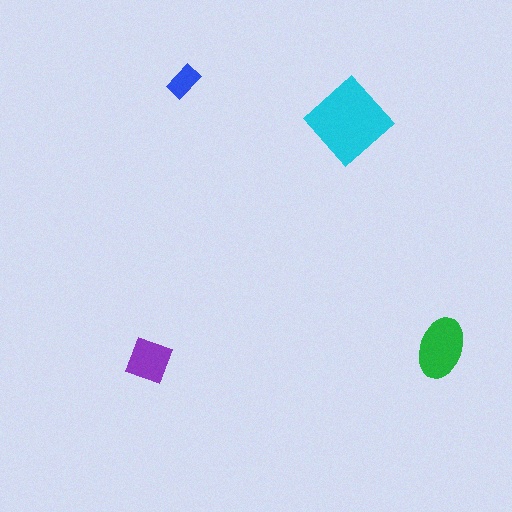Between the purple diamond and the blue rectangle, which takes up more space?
The purple diamond.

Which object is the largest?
The cyan diamond.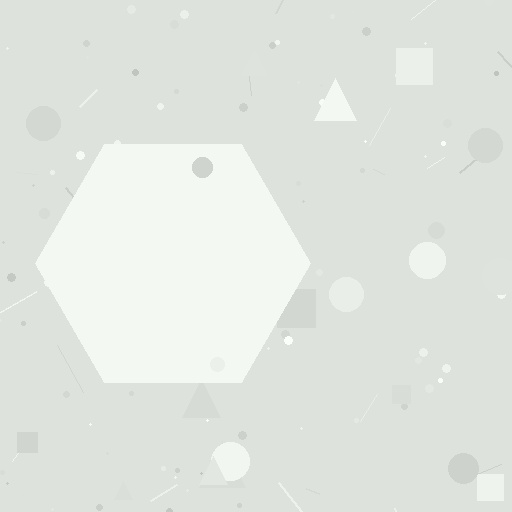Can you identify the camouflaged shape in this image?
The camouflaged shape is a hexagon.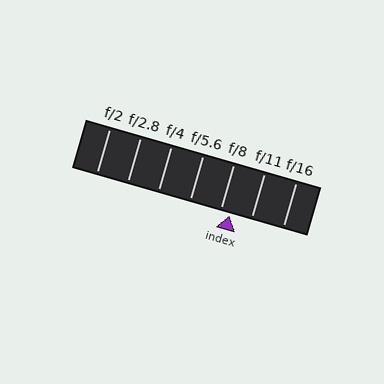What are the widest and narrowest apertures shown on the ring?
The widest aperture shown is f/2 and the narrowest is f/16.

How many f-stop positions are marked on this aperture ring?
There are 7 f-stop positions marked.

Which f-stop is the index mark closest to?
The index mark is closest to f/8.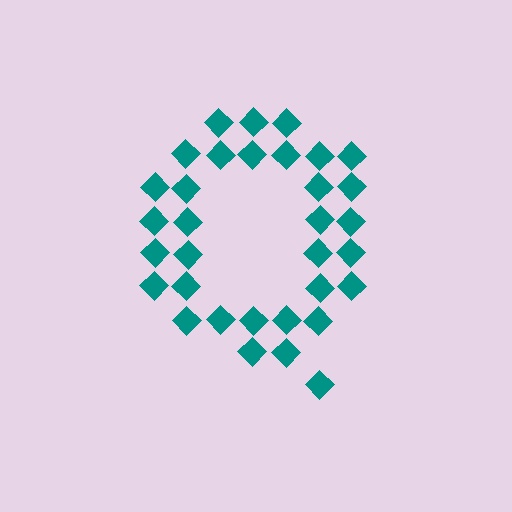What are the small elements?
The small elements are diamonds.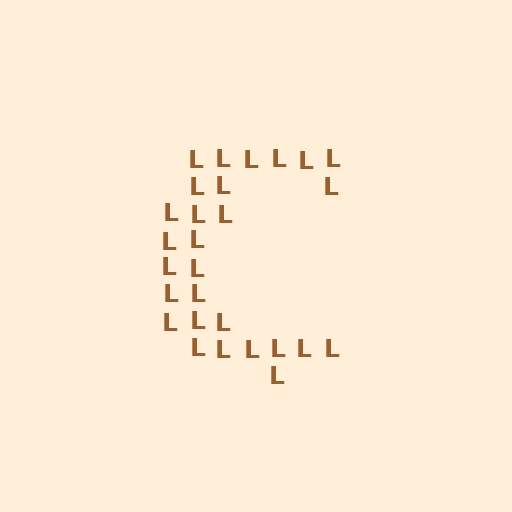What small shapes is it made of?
It is made of small letter L's.